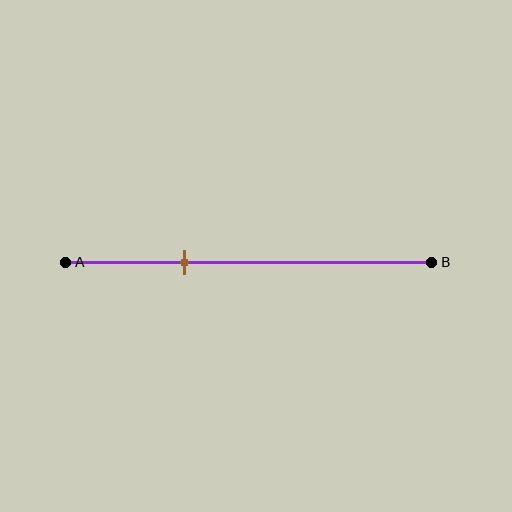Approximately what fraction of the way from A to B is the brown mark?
The brown mark is approximately 30% of the way from A to B.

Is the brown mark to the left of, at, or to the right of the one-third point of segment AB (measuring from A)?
The brown mark is approximately at the one-third point of segment AB.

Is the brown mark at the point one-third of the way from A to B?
Yes, the mark is approximately at the one-third point.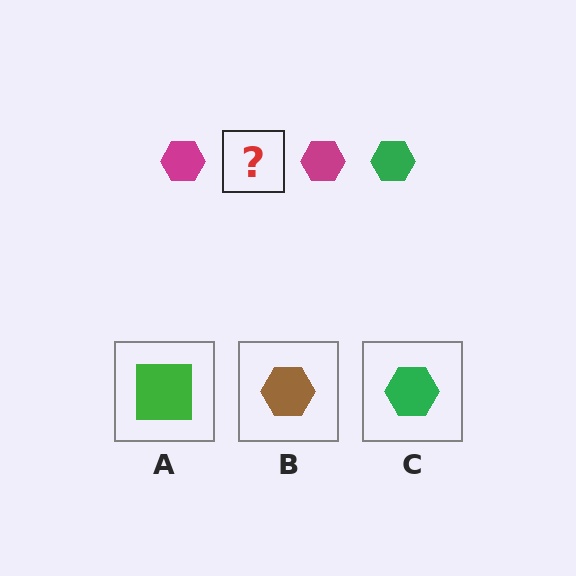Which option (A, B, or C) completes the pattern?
C.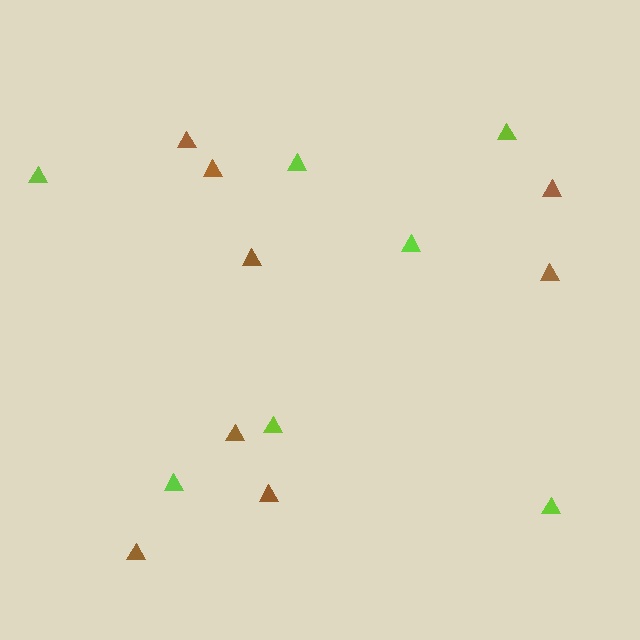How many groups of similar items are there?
There are 2 groups: one group of lime triangles (7) and one group of brown triangles (8).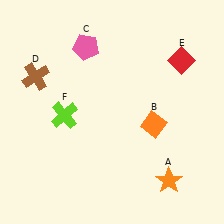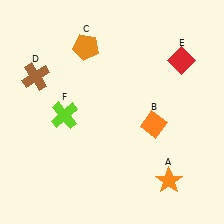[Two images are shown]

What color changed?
The pentagon (C) changed from pink in Image 1 to orange in Image 2.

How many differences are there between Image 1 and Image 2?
There is 1 difference between the two images.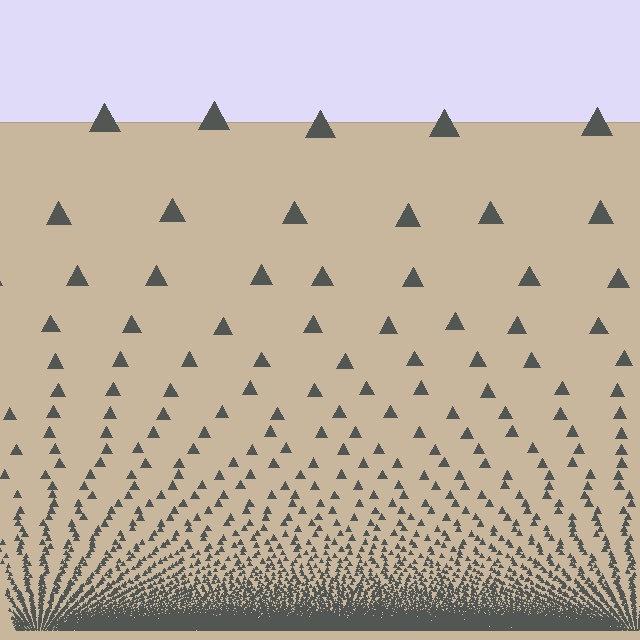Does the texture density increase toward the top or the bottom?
Density increases toward the bottom.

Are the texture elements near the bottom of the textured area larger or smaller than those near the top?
Smaller. The gradient is inverted — elements near the bottom are smaller and denser.